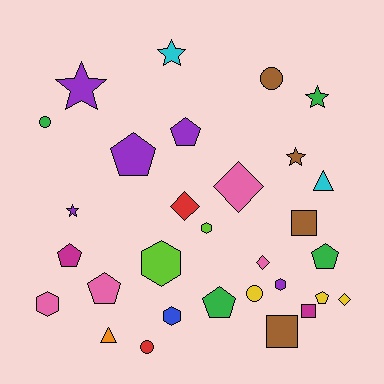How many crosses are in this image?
There are no crosses.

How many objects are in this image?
There are 30 objects.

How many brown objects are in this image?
There are 4 brown objects.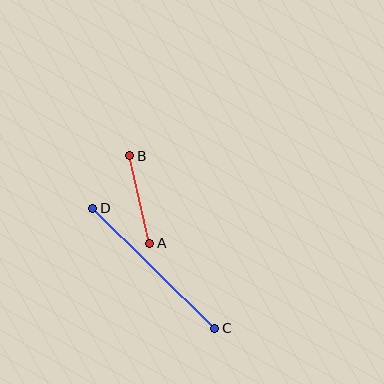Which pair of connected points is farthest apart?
Points C and D are farthest apart.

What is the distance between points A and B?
The distance is approximately 89 pixels.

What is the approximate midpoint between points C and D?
The midpoint is at approximately (154, 268) pixels.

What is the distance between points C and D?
The distance is approximately 171 pixels.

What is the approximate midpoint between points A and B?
The midpoint is at approximately (140, 199) pixels.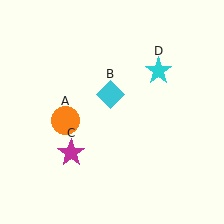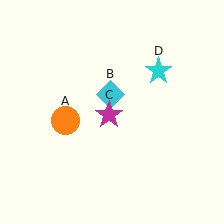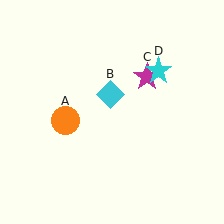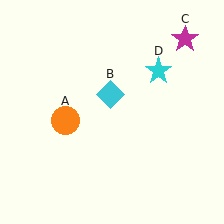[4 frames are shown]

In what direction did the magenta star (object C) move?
The magenta star (object C) moved up and to the right.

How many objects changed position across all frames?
1 object changed position: magenta star (object C).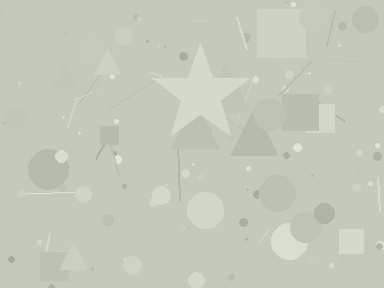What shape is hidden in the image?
A star is hidden in the image.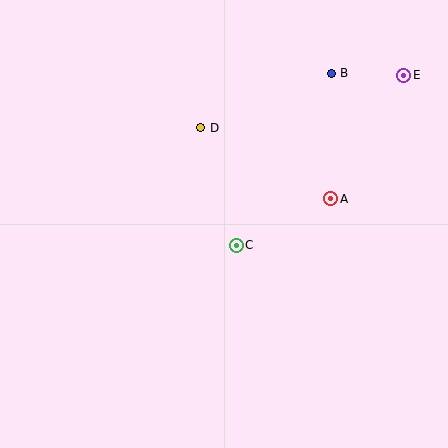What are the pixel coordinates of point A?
Point A is at (331, 199).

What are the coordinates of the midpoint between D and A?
The midpoint between D and A is at (266, 163).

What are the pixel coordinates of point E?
Point E is at (404, 75).